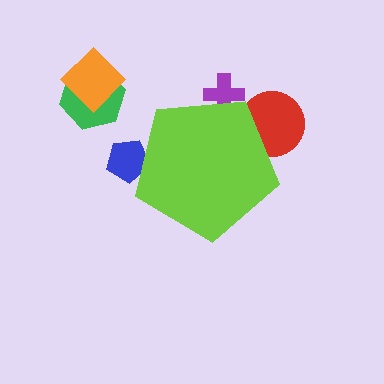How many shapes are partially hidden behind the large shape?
3 shapes are partially hidden.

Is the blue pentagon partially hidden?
Yes, the blue pentagon is partially hidden behind the lime pentagon.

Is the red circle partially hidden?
Yes, the red circle is partially hidden behind the lime pentagon.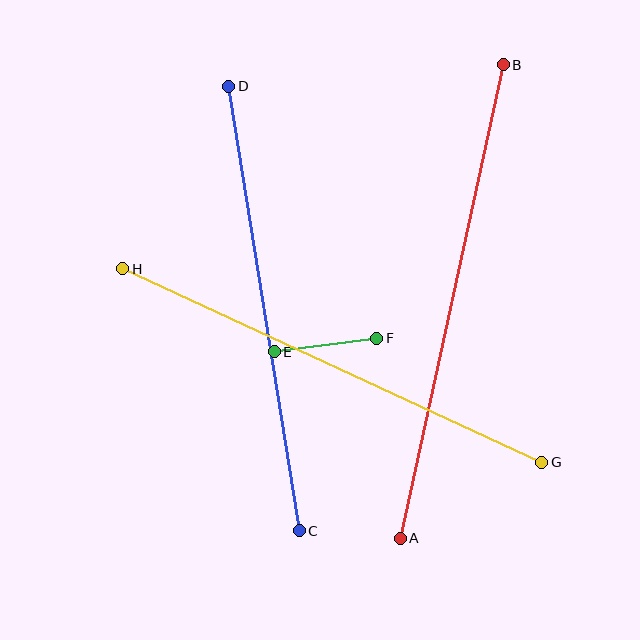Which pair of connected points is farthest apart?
Points A and B are farthest apart.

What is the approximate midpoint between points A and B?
The midpoint is at approximately (452, 301) pixels.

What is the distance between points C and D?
The distance is approximately 450 pixels.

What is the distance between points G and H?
The distance is approximately 461 pixels.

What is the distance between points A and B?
The distance is approximately 484 pixels.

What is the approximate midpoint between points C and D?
The midpoint is at approximately (264, 309) pixels.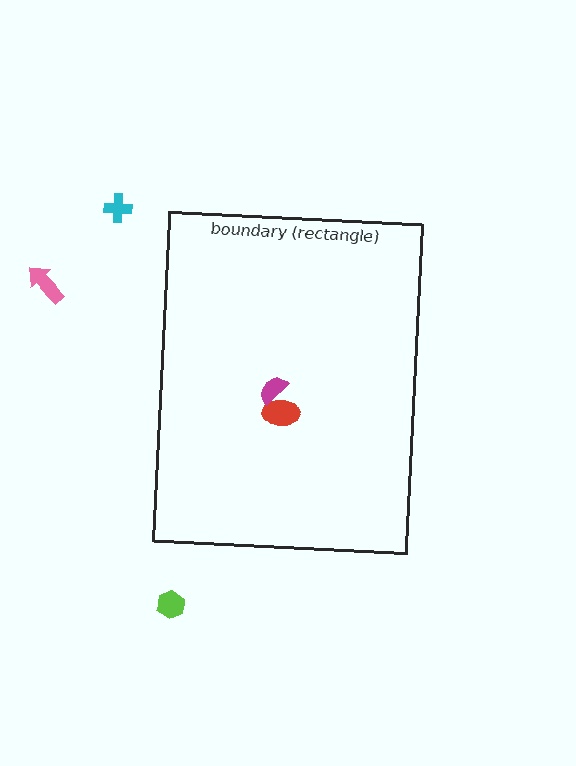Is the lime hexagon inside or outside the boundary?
Outside.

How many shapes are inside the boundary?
2 inside, 3 outside.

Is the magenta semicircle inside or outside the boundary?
Inside.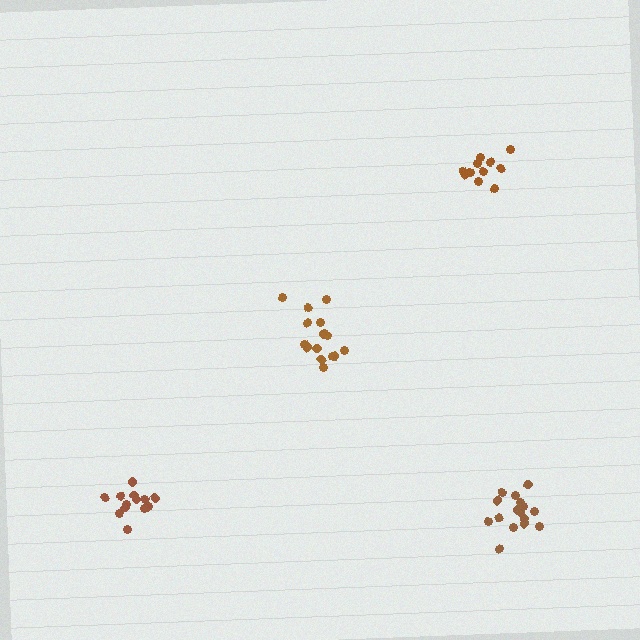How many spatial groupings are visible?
There are 4 spatial groupings.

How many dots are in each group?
Group 1: 16 dots, Group 2: 16 dots, Group 3: 13 dots, Group 4: 11 dots (56 total).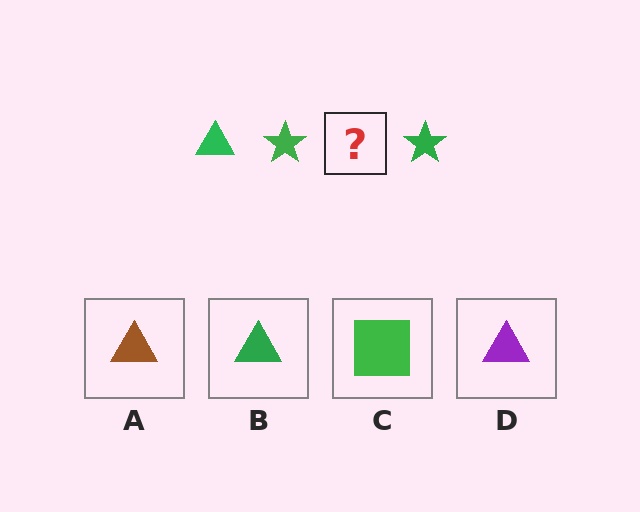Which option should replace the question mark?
Option B.